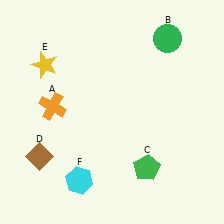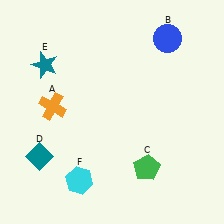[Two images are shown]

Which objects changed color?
B changed from green to blue. D changed from brown to teal. E changed from yellow to teal.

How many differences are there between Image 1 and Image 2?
There are 3 differences between the two images.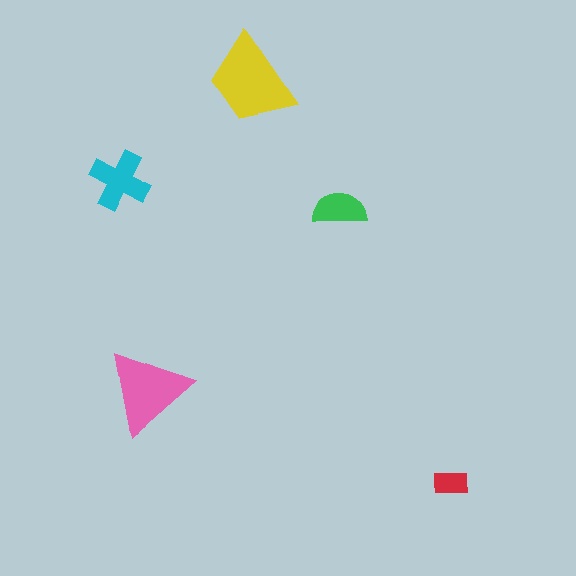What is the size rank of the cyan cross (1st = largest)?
3rd.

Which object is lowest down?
The red rectangle is bottommost.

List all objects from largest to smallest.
The yellow trapezoid, the pink triangle, the cyan cross, the green semicircle, the red rectangle.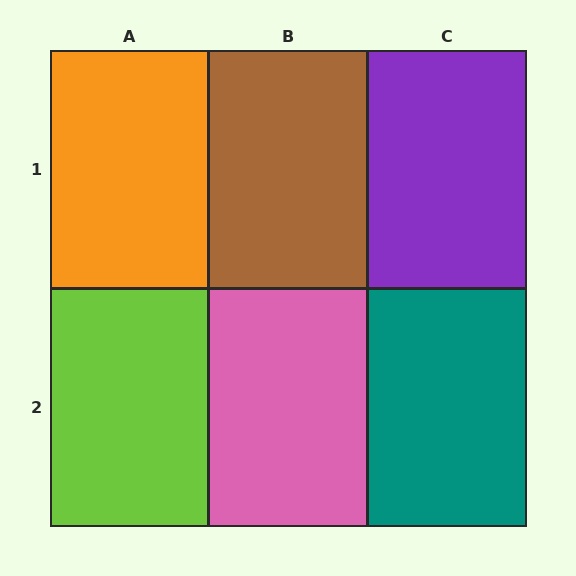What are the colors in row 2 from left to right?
Lime, pink, teal.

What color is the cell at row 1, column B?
Brown.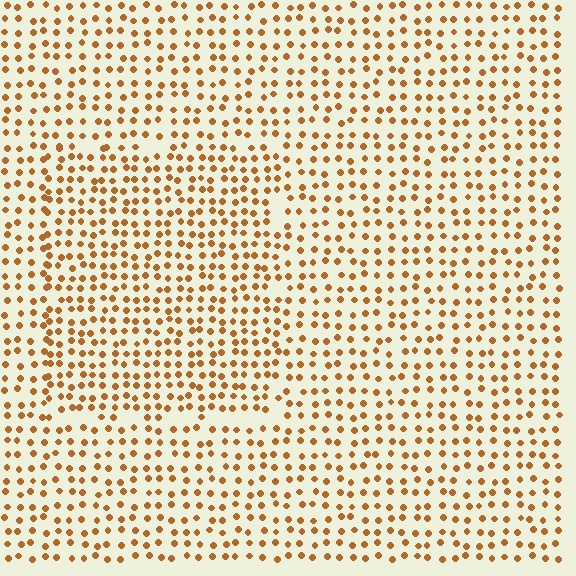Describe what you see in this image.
The image contains small brown elements arranged at two different densities. A rectangle-shaped region is visible where the elements are more densely packed than the surrounding area.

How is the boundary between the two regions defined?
The boundary is defined by a change in element density (approximately 1.4x ratio). All elements are the same color, size, and shape.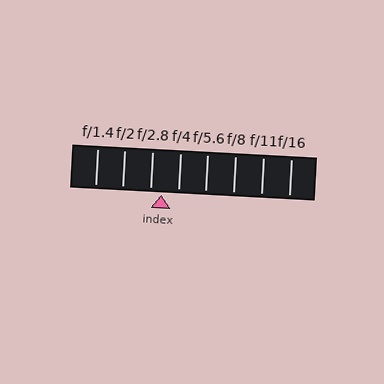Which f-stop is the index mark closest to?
The index mark is closest to f/2.8.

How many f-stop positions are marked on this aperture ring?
There are 8 f-stop positions marked.